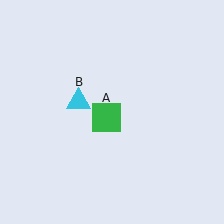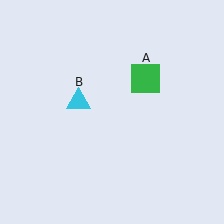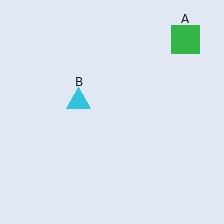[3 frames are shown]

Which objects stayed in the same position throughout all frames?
Cyan triangle (object B) remained stationary.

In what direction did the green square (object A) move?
The green square (object A) moved up and to the right.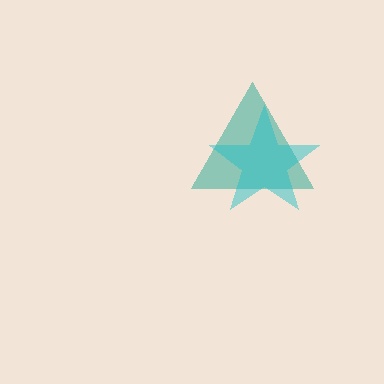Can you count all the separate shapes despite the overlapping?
Yes, there are 2 separate shapes.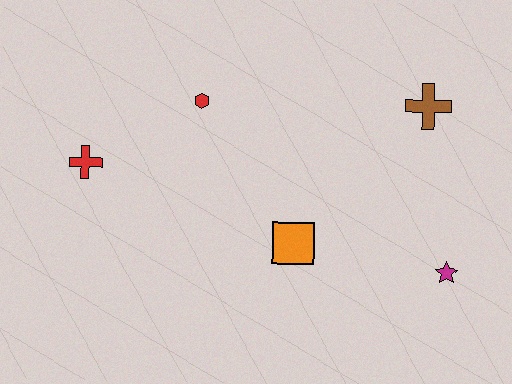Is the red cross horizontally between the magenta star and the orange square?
No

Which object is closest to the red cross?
The red hexagon is closest to the red cross.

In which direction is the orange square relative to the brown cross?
The orange square is below the brown cross.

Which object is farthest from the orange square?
The red cross is farthest from the orange square.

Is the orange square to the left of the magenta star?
Yes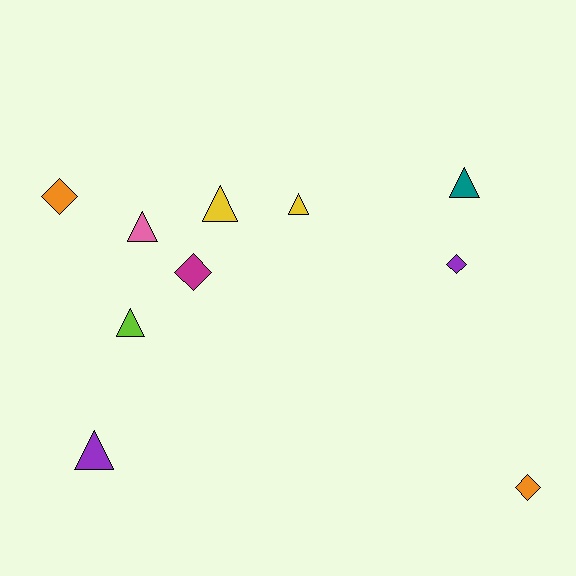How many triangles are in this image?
There are 6 triangles.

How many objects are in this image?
There are 10 objects.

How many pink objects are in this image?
There is 1 pink object.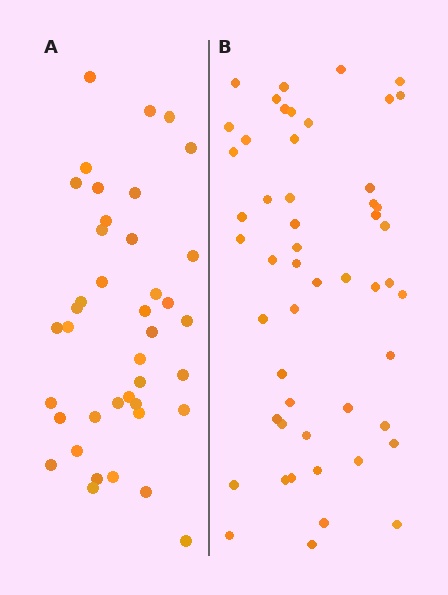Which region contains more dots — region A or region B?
Region B (the right region) has more dots.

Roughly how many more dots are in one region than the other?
Region B has roughly 12 or so more dots than region A.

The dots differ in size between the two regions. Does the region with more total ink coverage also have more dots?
No. Region A has more total ink coverage because its dots are larger, but region B actually contains more individual dots. Total area can be misleading — the number of items is what matters here.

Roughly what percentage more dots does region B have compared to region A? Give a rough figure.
About 30% more.